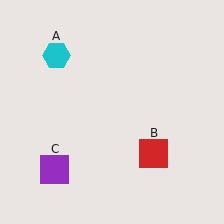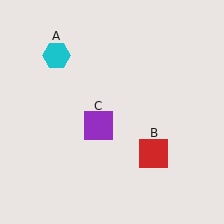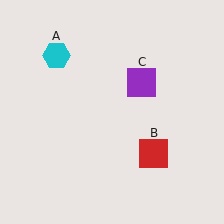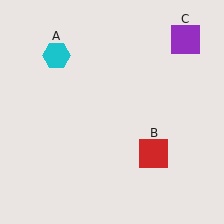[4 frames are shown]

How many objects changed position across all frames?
1 object changed position: purple square (object C).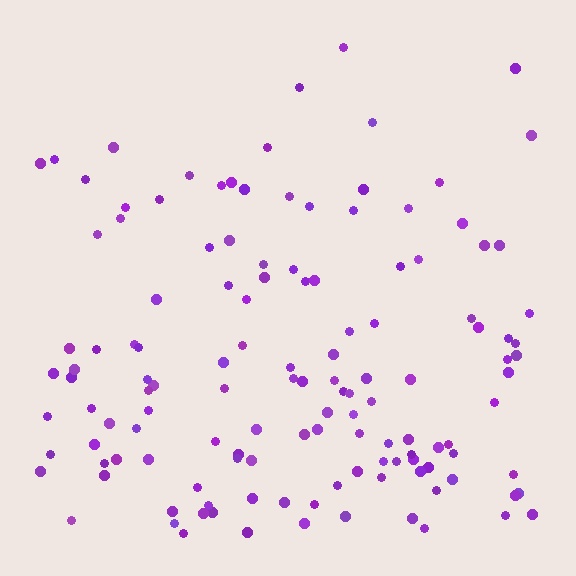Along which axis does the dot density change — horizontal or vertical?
Vertical.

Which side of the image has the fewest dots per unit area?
The top.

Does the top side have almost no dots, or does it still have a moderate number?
Still a moderate number, just noticeably fewer than the bottom.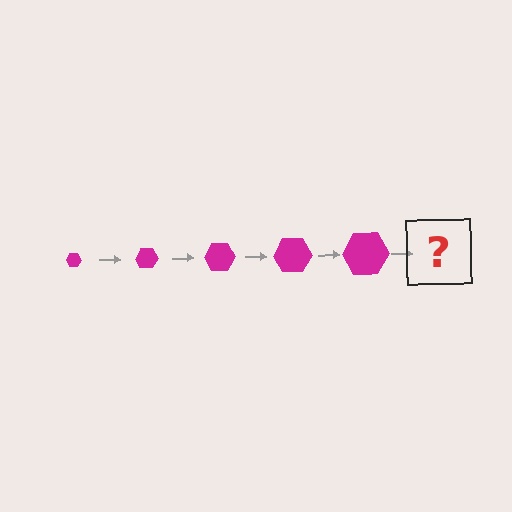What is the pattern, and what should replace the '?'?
The pattern is that the hexagon gets progressively larger each step. The '?' should be a magenta hexagon, larger than the previous one.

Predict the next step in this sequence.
The next step is a magenta hexagon, larger than the previous one.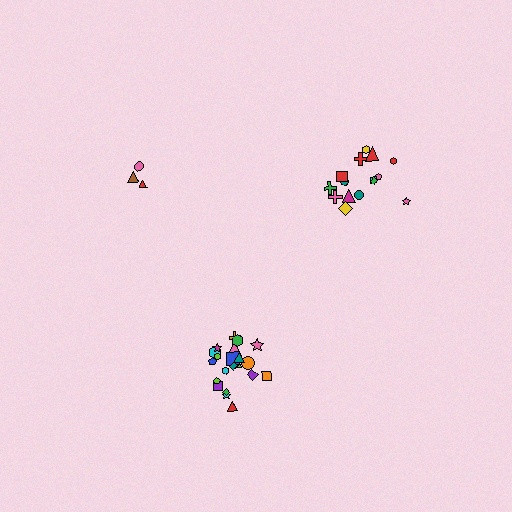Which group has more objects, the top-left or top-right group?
The top-right group.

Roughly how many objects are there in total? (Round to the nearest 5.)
Roughly 40 objects in total.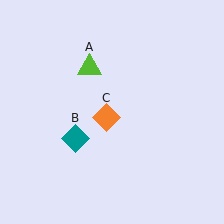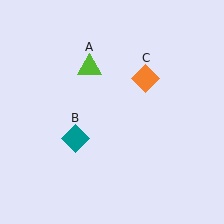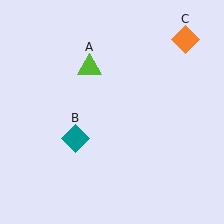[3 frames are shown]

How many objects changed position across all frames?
1 object changed position: orange diamond (object C).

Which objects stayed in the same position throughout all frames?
Lime triangle (object A) and teal diamond (object B) remained stationary.